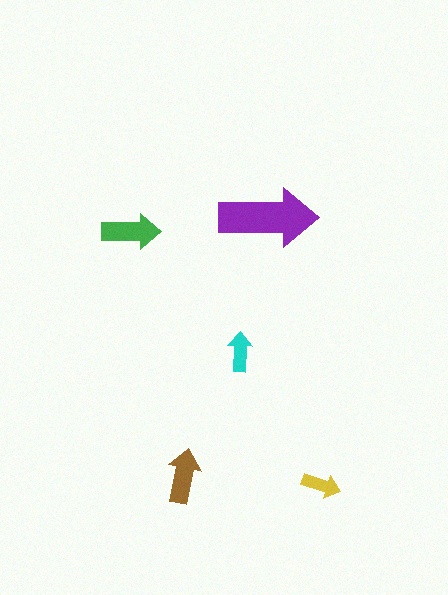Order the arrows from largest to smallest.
the purple one, the green one, the brown one, the cyan one, the yellow one.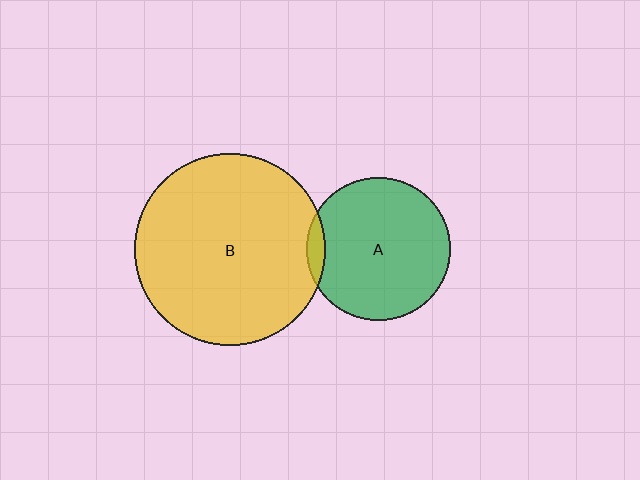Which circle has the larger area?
Circle B (yellow).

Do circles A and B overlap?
Yes.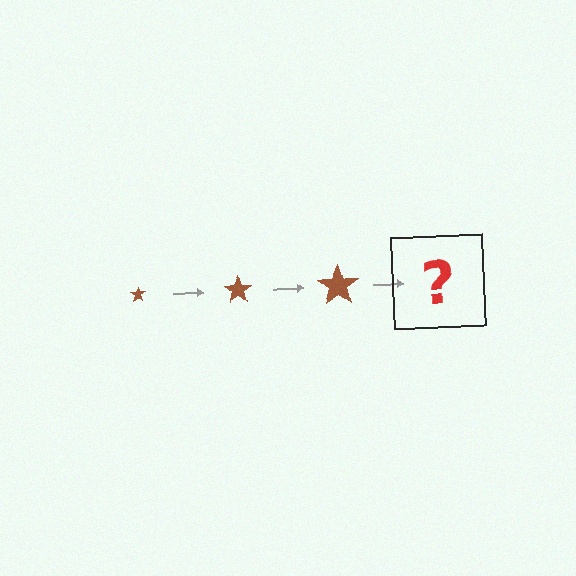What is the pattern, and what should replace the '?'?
The pattern is that the star gets progressively larger each step. The '?' should be a brown star, larger than the previous one.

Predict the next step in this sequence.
The next step is a brown star, larger than the previous one.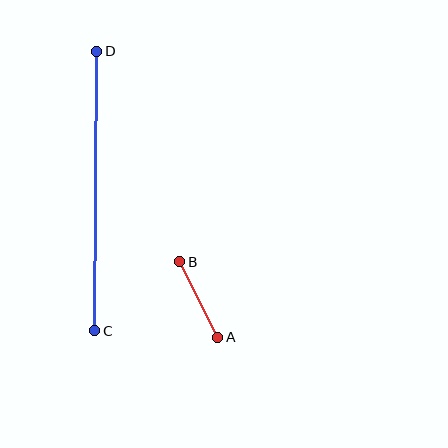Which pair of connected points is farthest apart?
Points C and D are farthest apart.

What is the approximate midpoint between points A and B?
The midpoint is at approximately (199, 299) pixels.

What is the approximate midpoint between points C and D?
The midpoint is at approximately (96, 191) pixels.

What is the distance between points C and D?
The distance is approximately 280 pixels.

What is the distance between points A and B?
The distance is approximately 84 pixels.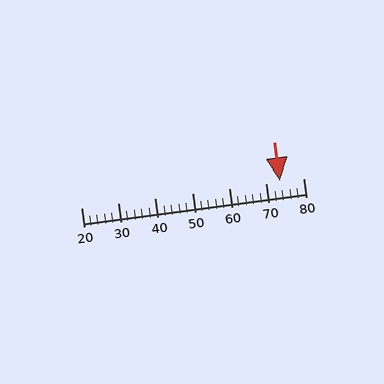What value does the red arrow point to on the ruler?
The red arrow points to approximately 74.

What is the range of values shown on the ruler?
The ruler shows values from 20 to 80.